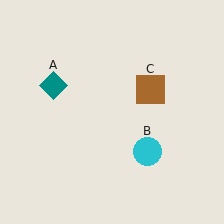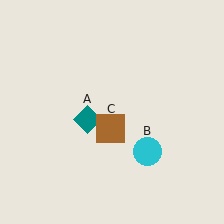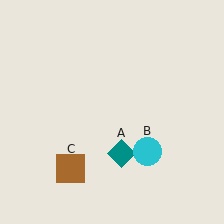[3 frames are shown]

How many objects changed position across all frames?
2 objects changed position: teal diamond (object A), brown square (object C).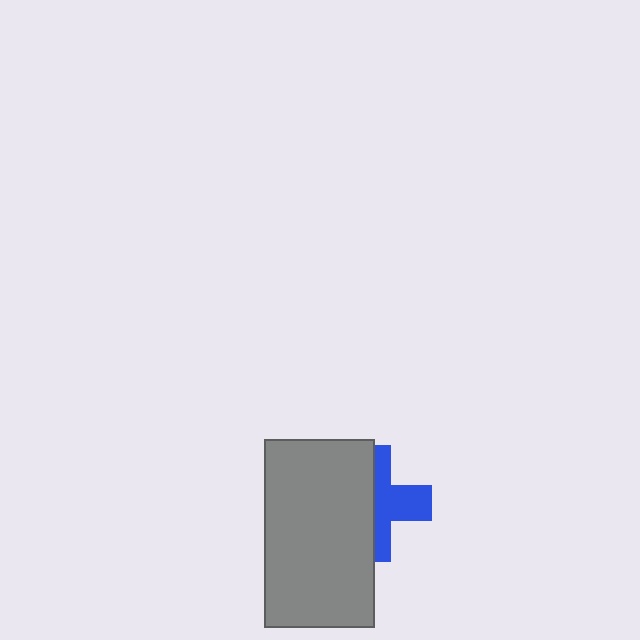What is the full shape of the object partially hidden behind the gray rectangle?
The partially hidden object is a blue cross.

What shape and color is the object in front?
The object in front is a gray rectangle.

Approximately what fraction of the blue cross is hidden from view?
Roughly 53% of the blue cross is hidden behind the gray rectangle.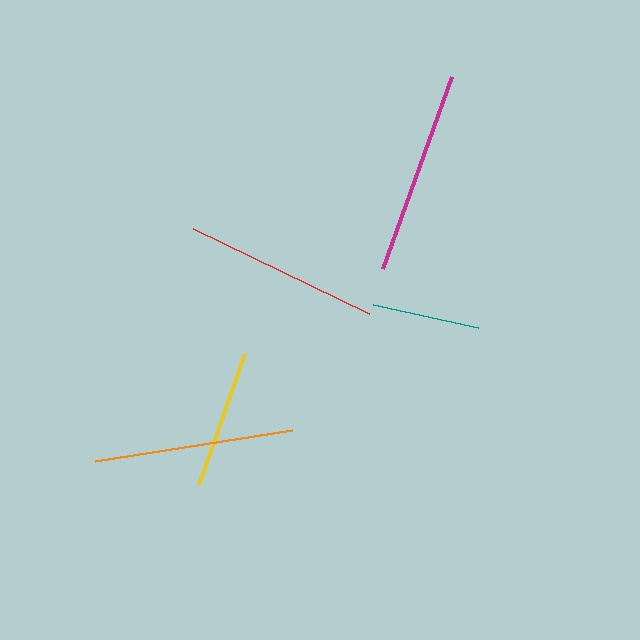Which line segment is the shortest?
The teal line is the shortest at approximately 108 pixels.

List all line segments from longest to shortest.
From longest to shortest: magenta, orange, red, yellow, teal.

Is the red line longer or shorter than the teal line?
The red line is longer than the teal line.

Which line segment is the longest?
The magenta line is the longest at approximately 204 pixels.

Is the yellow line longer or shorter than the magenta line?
The magenta line is longer than the yellow line.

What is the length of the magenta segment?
The magenta segment is approximately 204 pixels long.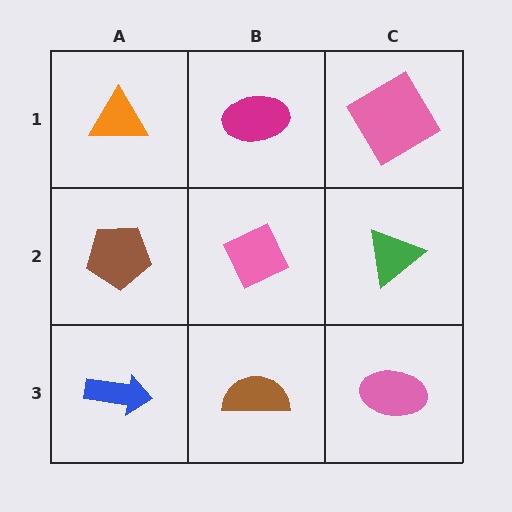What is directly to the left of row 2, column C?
A pink diamond.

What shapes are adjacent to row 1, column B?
A pink diamond (row 2, column B), an orange triangle (row 1, column A), a pink diamond (row 1, column C).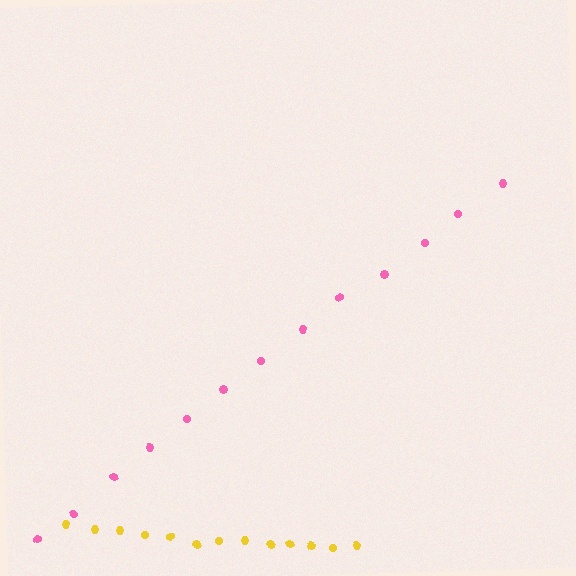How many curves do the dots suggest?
There are 2 distinct paths.